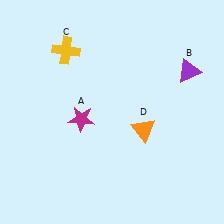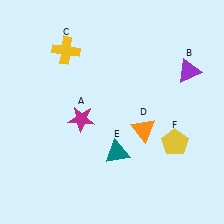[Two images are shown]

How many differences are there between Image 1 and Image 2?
There are 2 differences between the two images.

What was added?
A teal triangle (E), a yellow pentagon (F) were added in Image 2.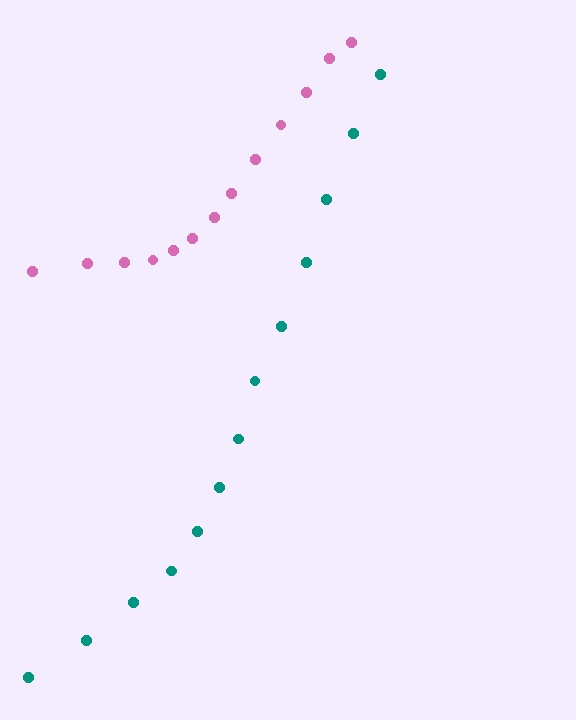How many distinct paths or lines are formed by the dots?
There are 2 distinct paths.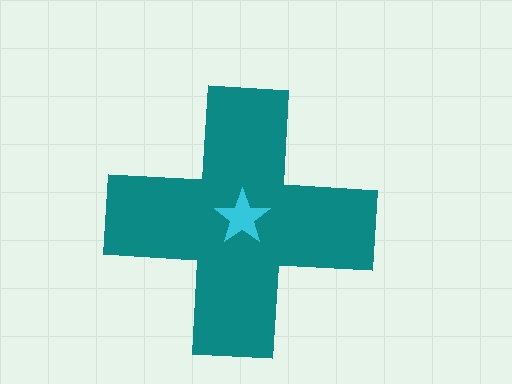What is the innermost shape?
The cyan star.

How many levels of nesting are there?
2.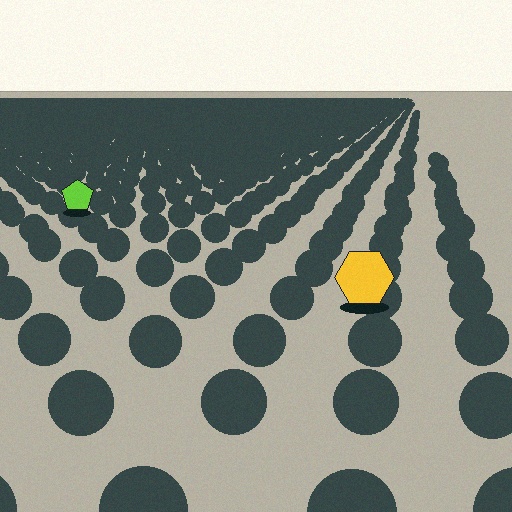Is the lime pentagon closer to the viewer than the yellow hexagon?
No. The yellow hexagon is closer — you can tell from the texture gradient: the ground texture is coarser near it.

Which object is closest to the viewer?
The yellow hexagon is closest. The texture marks near it are larger and more spread out.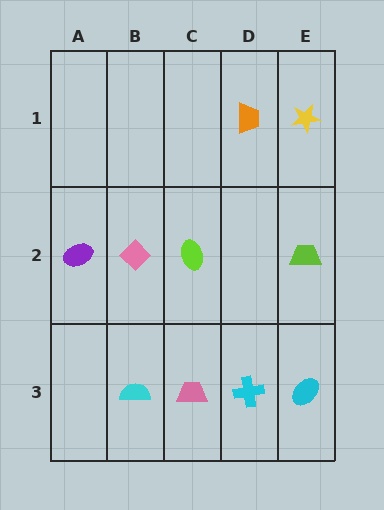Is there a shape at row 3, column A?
No, that cell is empty.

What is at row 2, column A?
A purple ellipse.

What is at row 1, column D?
An orange trapezoid.